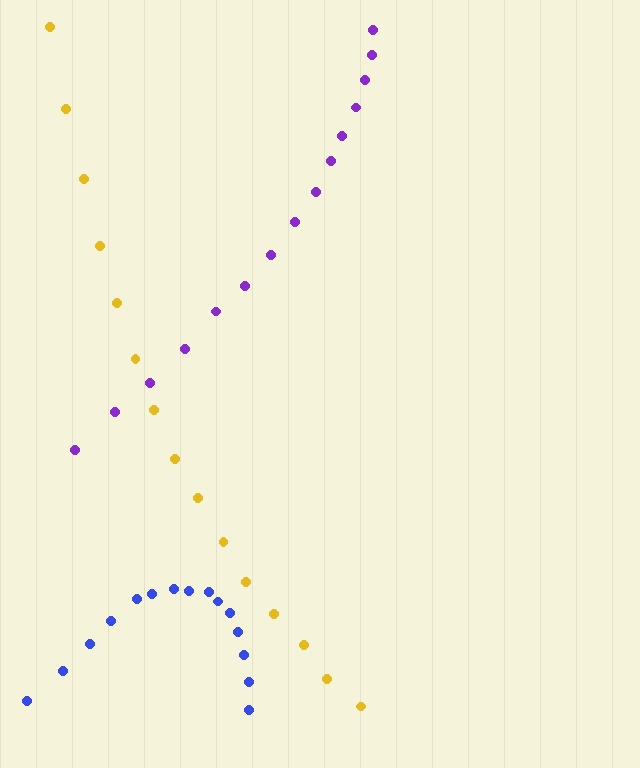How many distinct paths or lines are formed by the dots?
There are 3 distinct paths.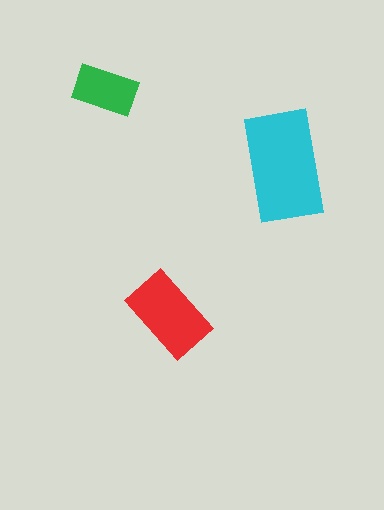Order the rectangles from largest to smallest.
the cyan one, the red one, the green one.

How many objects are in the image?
There are 3 objects in the image.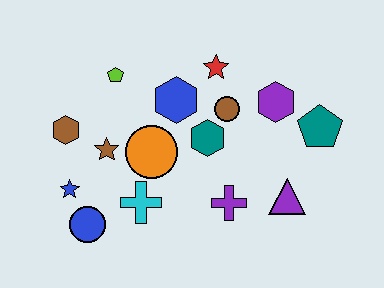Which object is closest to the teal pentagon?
The purple hexagon is closest to the teal pentagon.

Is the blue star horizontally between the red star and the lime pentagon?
No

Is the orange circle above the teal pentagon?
No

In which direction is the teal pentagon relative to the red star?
The teal pentagon is to the right of the red star.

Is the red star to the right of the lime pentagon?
Yes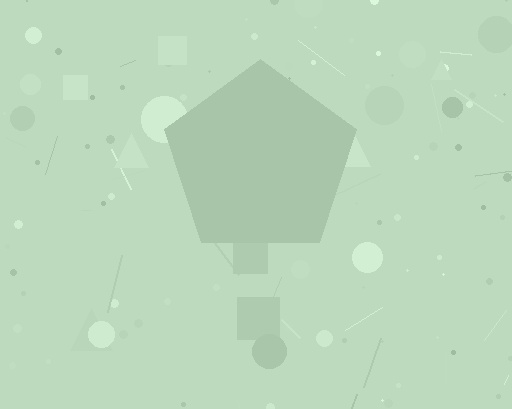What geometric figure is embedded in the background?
A pentagon is embedded in the background.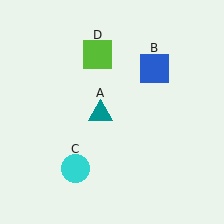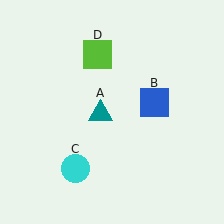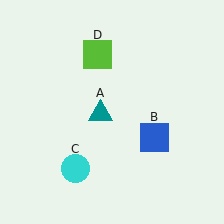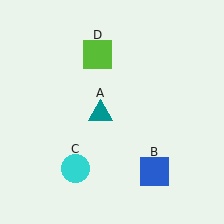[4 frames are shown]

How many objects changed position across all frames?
1 object changed position: blue square (object B).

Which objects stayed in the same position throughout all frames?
Teal triangle (object A) and cyan circle (object C) and lime square (object D) remained stationary.